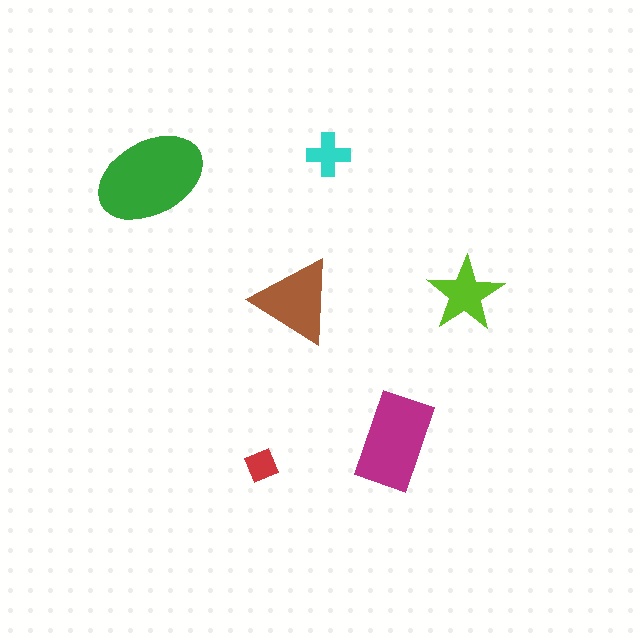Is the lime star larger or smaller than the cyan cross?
Larger.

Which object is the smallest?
The red diamond.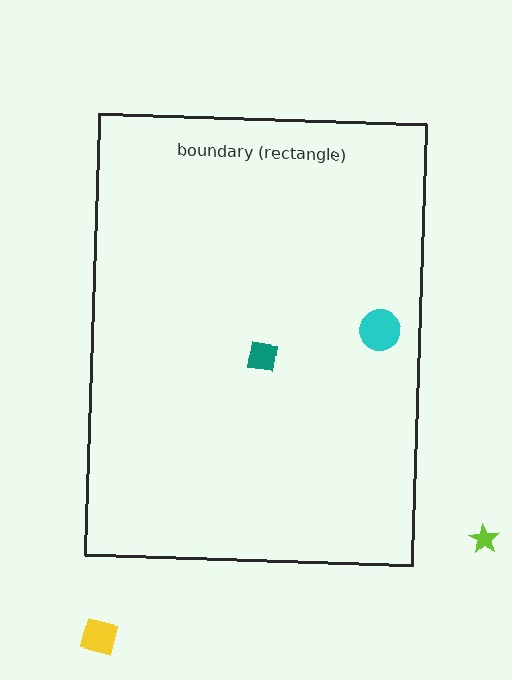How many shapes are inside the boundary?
2 inside, 2 outside.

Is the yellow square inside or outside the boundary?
Outside.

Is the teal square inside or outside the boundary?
Inside.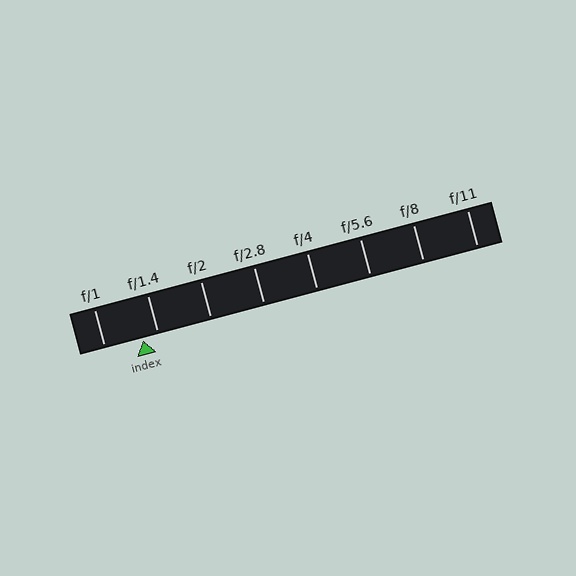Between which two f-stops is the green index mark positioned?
The index mark is between f/1 and f/1.4.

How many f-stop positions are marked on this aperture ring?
There are 8 f-stop positions marked.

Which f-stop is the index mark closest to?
The index mark is closest to f/1.4.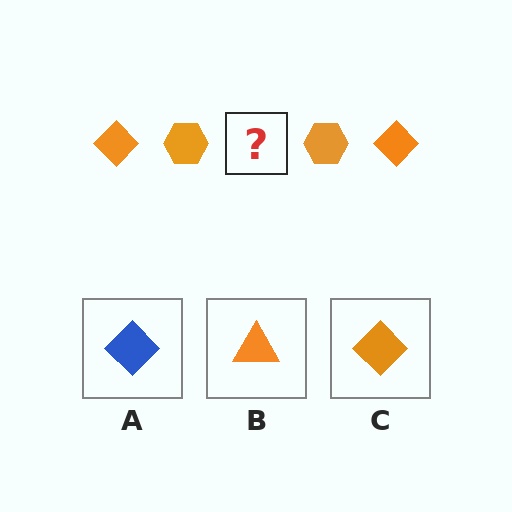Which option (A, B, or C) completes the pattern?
C.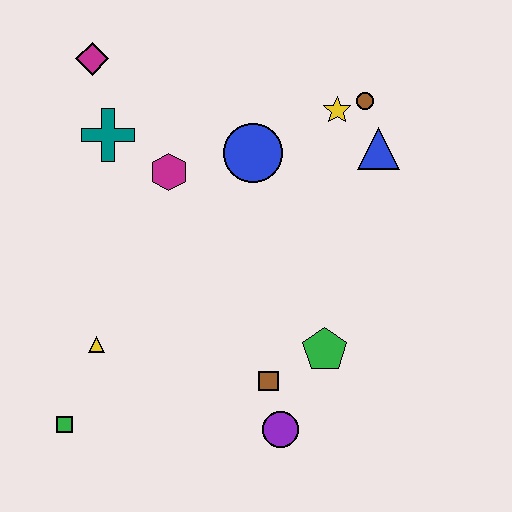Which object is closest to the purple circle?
The brown square is closest to the purple circle.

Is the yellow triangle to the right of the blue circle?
No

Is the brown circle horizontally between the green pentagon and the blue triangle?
Yes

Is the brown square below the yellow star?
Yes